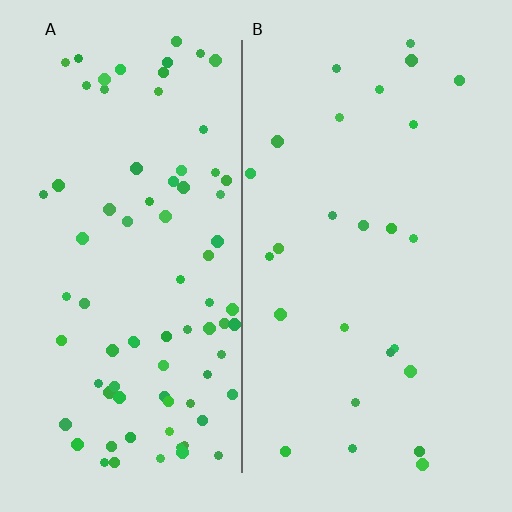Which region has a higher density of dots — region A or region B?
A (the left).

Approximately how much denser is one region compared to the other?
Approximately 3.1× — region A over region B.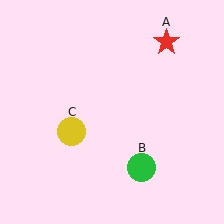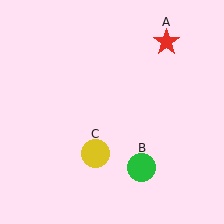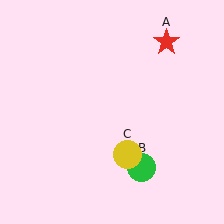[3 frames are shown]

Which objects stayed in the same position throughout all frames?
Red star (object A) and green circle (object B) remained stationary.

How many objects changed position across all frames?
1 object changed position: yellow circle (object C).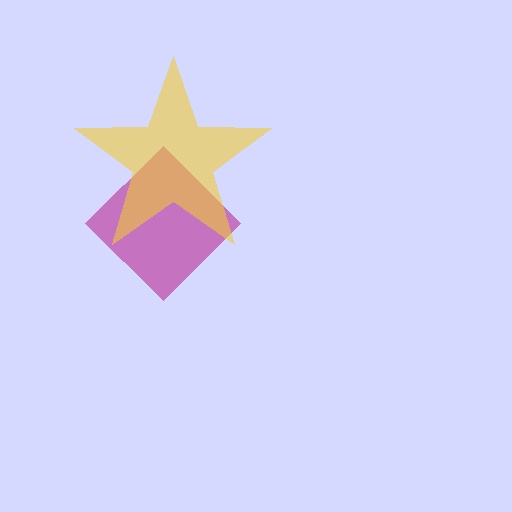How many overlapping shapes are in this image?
There are 2 overlapping shapes in the image.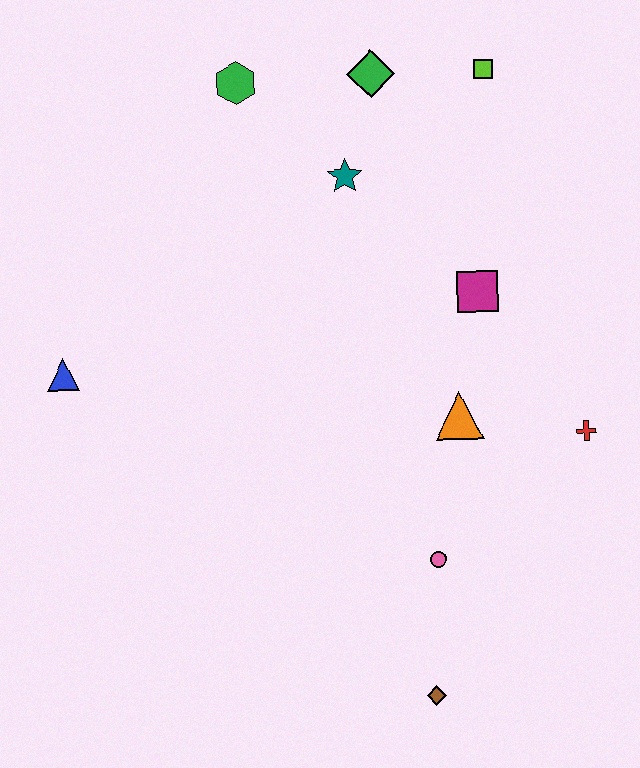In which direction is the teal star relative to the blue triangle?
The teal star is to the right of the blue triangle.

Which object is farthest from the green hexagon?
The brown diamond is farthest from the green hexagon.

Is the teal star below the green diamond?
Yes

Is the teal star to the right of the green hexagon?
Yes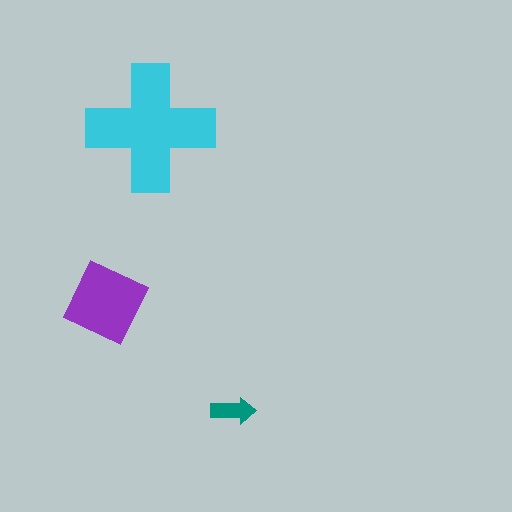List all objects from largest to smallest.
The cyan cross, the purple diamond, the teal arrow.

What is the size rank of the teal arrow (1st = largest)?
3rd.